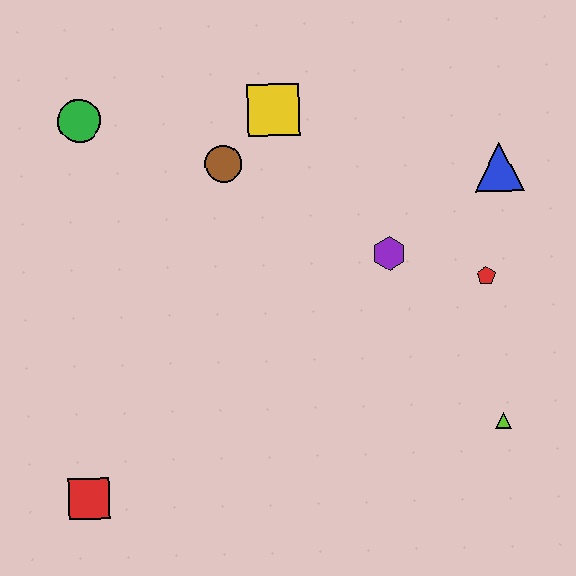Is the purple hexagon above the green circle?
No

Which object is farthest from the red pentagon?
The red square is farthest from the red pentagon.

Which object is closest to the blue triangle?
The red pentagon is closest to the blue triangle.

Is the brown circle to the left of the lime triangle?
Yes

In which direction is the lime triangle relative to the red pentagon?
The lime triangle is below the red pentagon.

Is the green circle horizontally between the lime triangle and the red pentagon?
No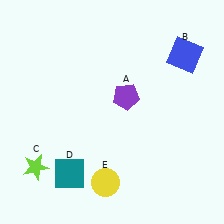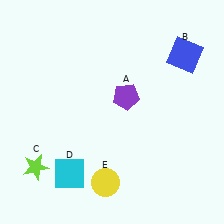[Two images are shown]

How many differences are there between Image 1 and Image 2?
There is 1 difference between the two images.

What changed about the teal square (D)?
In Image 1, D is teal. In Image 2, it changed to cyan.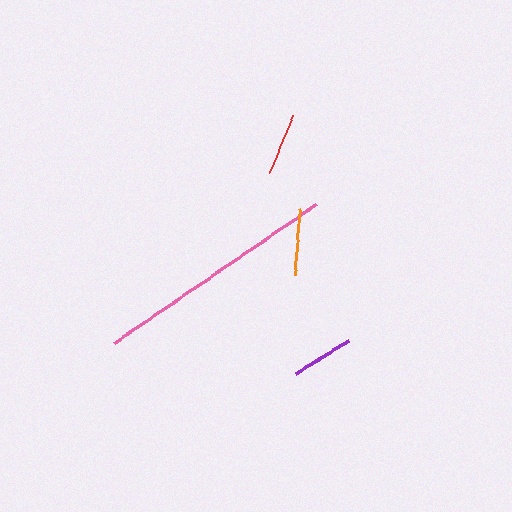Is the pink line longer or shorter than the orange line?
The pink line is longer than the orange line.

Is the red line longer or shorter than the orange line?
The orange line is longer than the red line.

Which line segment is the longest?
The pink line is the longest at approximately 246 pixels.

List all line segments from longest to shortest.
From longest to shortest: pink, orange, purple, red.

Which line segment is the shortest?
The red line is the shortest at approximately 61 pixels.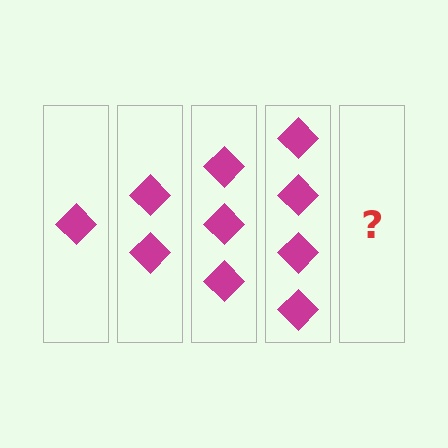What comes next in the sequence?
The next element should be 5 diamonds.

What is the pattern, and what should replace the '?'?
The pattern is that each step adds one more diamond. The '?' should be 5 diamonds.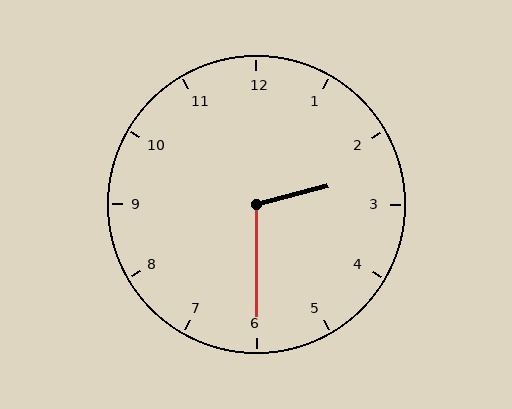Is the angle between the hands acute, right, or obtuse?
It is obtuse.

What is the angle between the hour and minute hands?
Approximately 105 degrees.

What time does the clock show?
2:30.